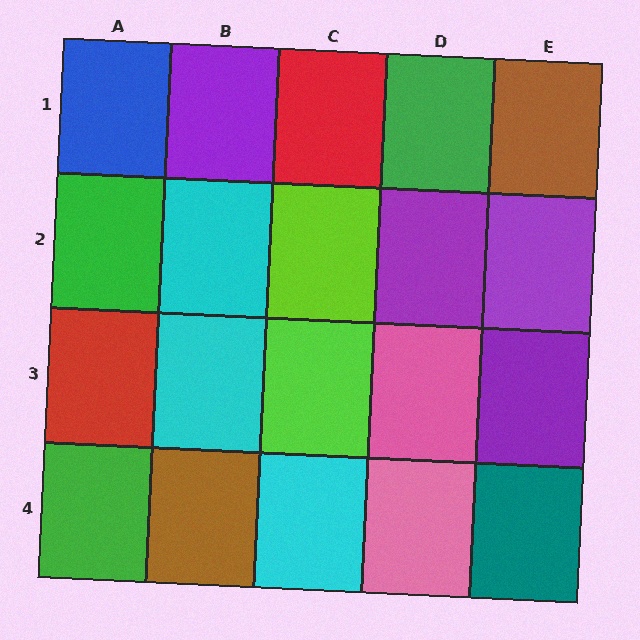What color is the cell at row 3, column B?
Cyan.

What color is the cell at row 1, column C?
Red.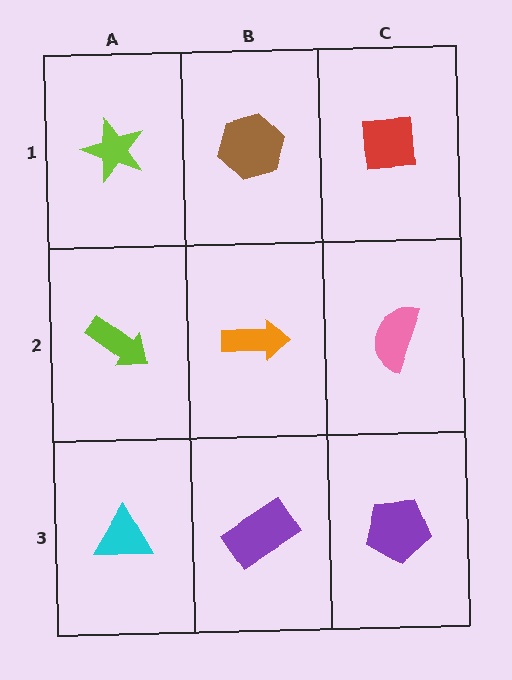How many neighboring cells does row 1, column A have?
2.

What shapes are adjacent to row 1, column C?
A pink semicircle (row 2, column C), a brown hexagon (row 1, column B).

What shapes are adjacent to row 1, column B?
An orange arrow (row 2, column B), a lime star (row 1, column A), a red square (row 1, column C).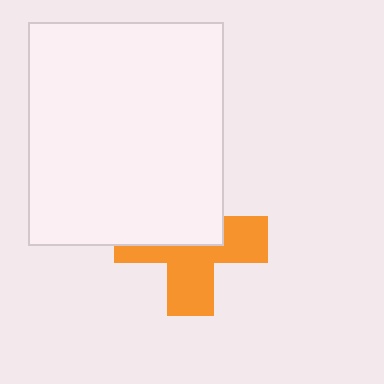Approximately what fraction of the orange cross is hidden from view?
Roughly 47% of the orange cross is hidden behind the white rectangle.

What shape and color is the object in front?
The object in front is a white rectangle.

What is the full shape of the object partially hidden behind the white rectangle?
The partially hidden object is an orange cross.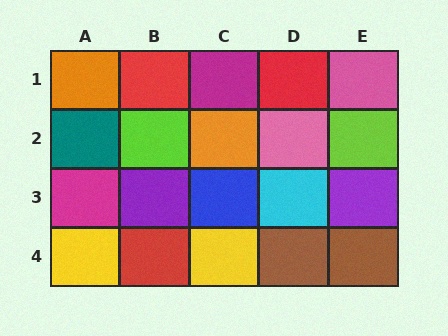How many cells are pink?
2 cells are pink.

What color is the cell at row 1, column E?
Pink.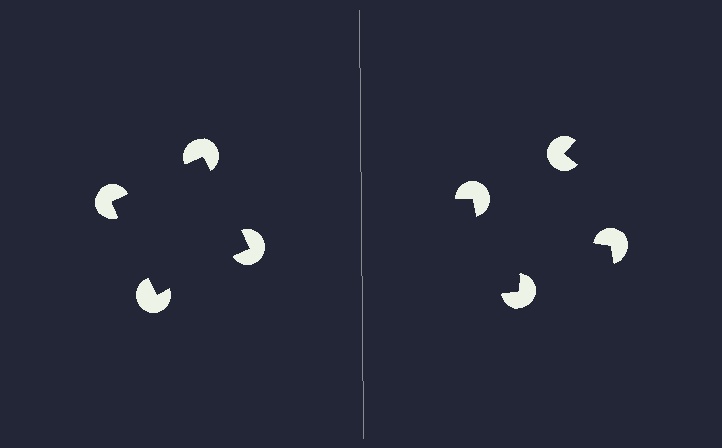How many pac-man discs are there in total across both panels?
8 — 4 on each side.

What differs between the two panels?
The pac-man discs are positioned identically on both sides; only the wedge orientations differ. On the left they align to a square; on the right they are misaligned.